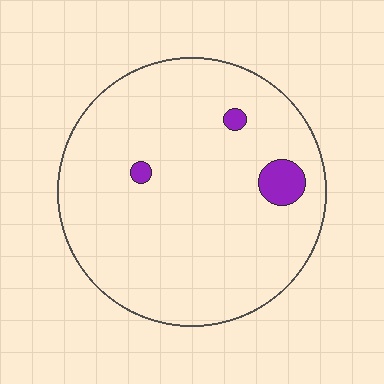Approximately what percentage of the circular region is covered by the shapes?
Approximately 5%.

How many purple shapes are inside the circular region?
3.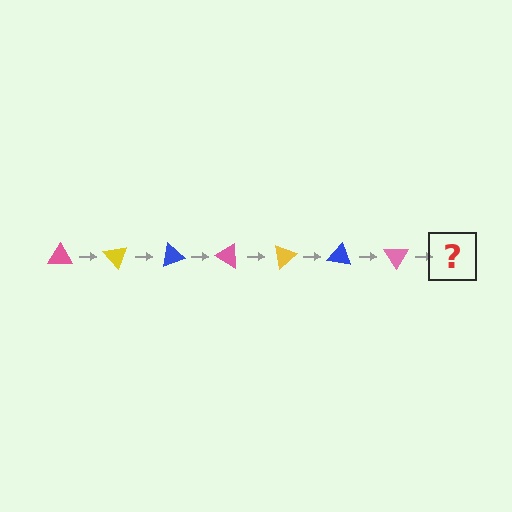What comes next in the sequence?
The next element should be a yellow triangle, rotated 350 degrees from the start.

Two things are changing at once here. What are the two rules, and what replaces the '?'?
The two rules are that it rotates 50 degrees each step and the color cycles through pink, yellow, and blue. The '?' should be a yellow triangle, rotated 350 degrees from the start.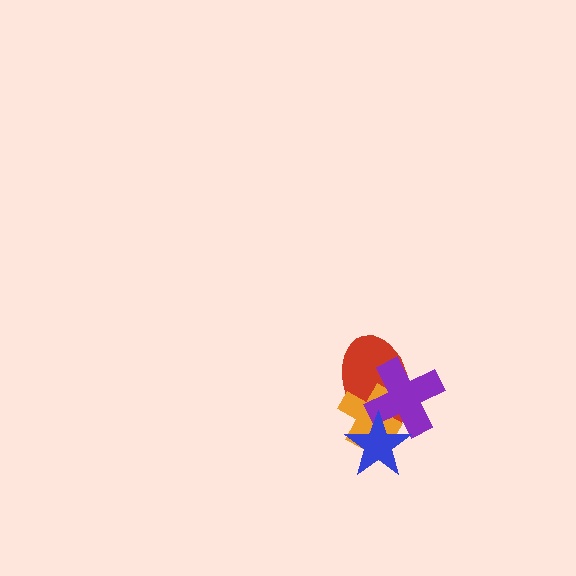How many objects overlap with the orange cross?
3 objects overlap with the orange cross.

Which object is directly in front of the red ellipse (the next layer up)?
The orange cross is directly in front of the red ellipse.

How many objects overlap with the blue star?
3 objects overlap with the blue star.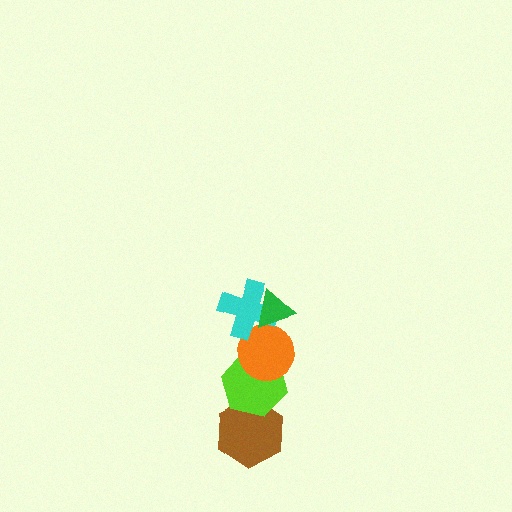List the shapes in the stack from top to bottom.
From top to bottom: the green triangle, the cyan cross, the orange circle, the lime hexagon, the brown hexagon.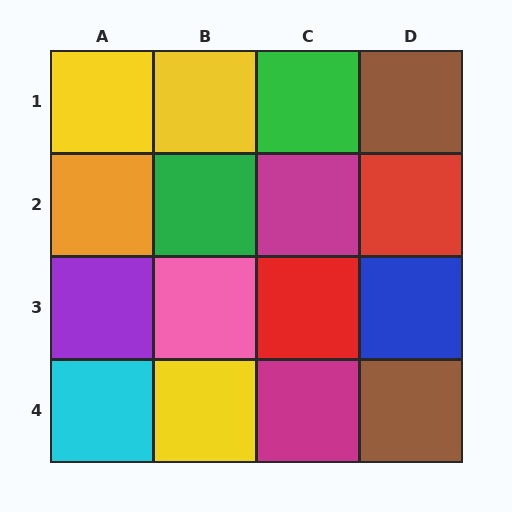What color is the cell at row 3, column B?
Pink.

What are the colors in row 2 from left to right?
Orange, green, magenta, red.